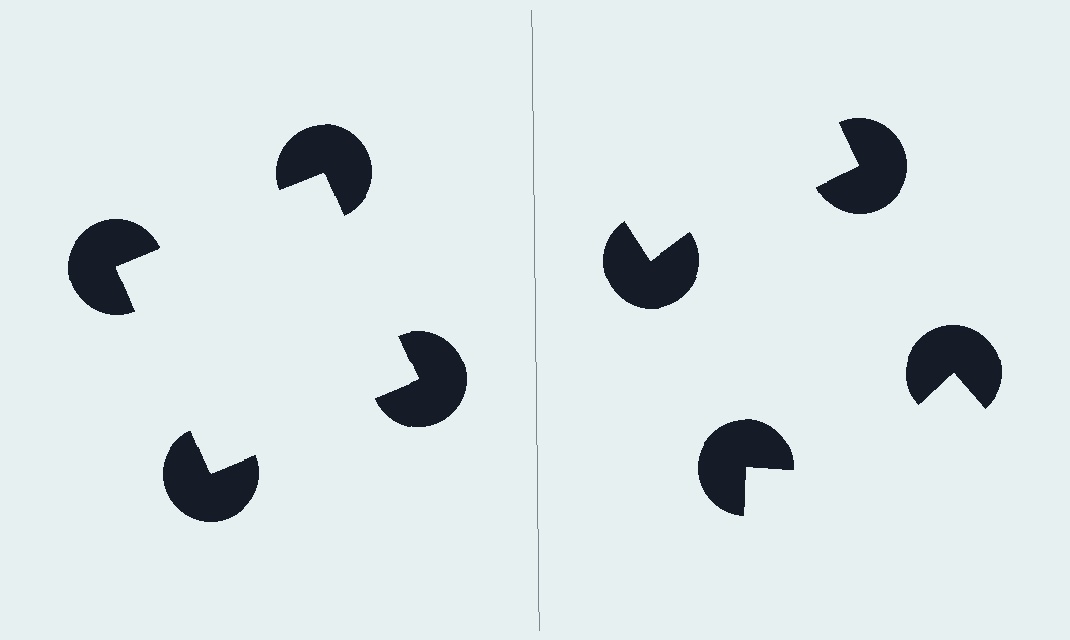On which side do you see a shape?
An illusory square appears on the left side. On the right side the wedge cuts are rotated, so no coherent shape forms.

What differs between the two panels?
The pac-man discs are positioned identically on both sides; only the wedge orientations differ. On the left they align to a square; on the right they are misaligned.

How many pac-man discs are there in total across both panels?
8 — 4 on each side.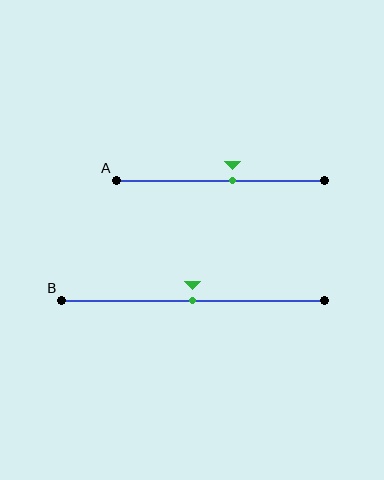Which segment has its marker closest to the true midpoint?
Segment B has its marker closest to the true midpoint.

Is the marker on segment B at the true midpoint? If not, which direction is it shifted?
Yes, the marker on segment B is at the true midpoint.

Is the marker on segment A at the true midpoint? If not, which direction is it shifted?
No, the marker on segment A is shifted to the right by about 6% of the segment length.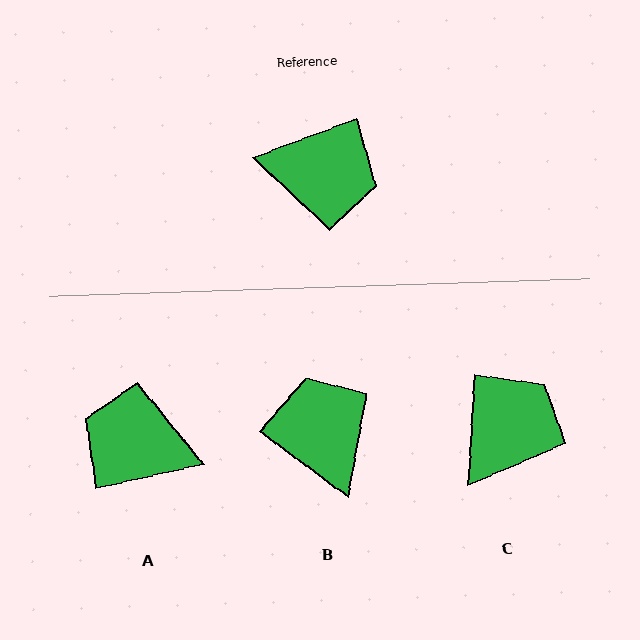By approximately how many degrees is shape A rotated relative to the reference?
Approximately 172 degrees counter-clockwise.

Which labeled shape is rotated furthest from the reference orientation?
A, about 172 degrees away.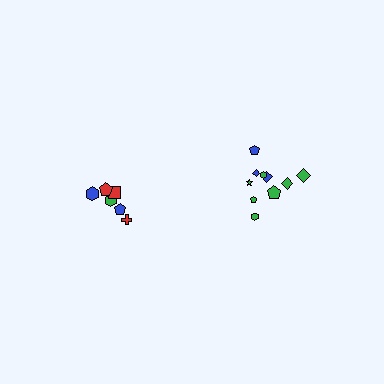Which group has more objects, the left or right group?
The right group.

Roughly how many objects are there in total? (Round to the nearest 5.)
Roughly 15 objects in total.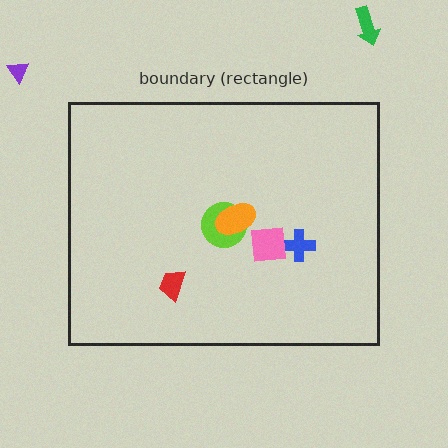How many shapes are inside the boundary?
5 inside, 2 outside.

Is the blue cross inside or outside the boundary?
Inside.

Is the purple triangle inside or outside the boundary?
Outside.